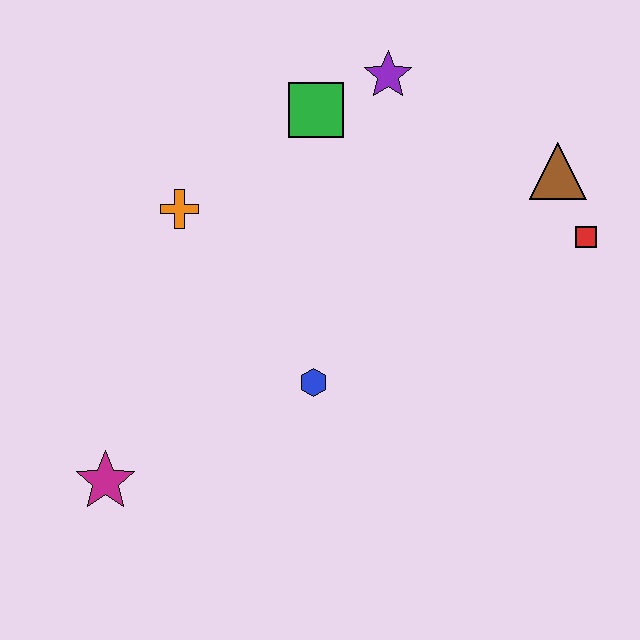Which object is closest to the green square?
The purple star is closest to the green square.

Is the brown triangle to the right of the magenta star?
Yes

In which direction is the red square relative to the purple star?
The red square is to the right of the purple star.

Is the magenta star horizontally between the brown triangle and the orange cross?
No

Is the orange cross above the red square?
Yes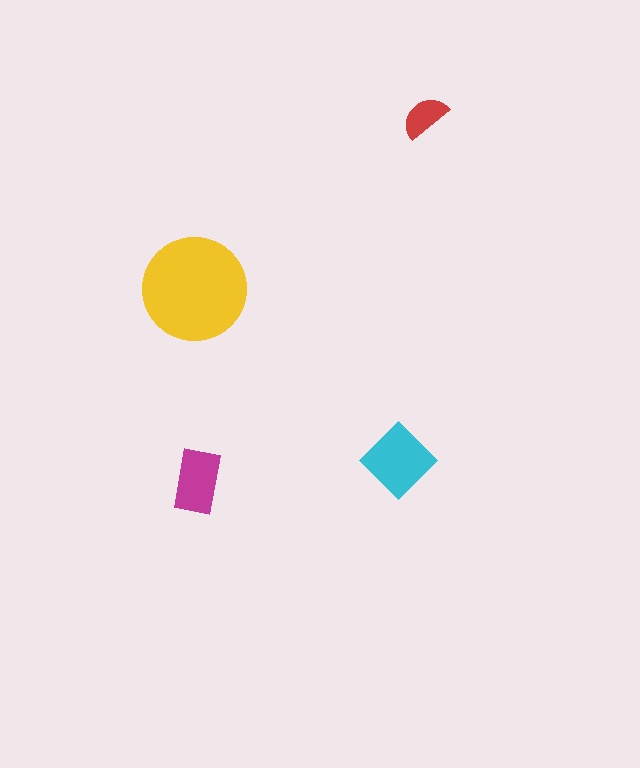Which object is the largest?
The yellow circle.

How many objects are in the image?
There are 4 objects in the image.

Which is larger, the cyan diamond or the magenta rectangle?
The cyan diamond.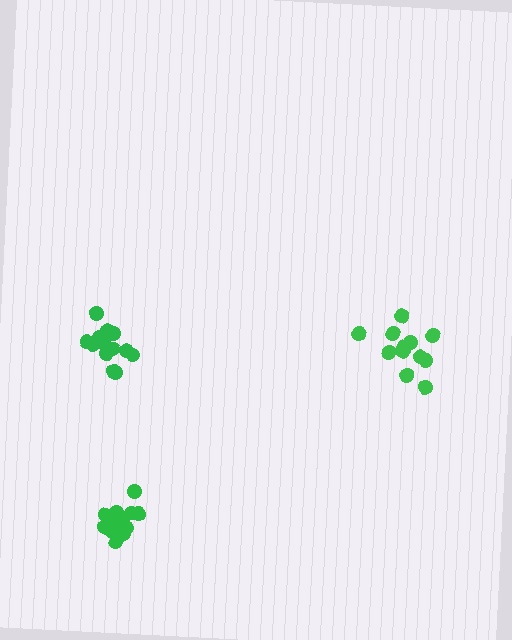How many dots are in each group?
Group 1: 12 dots, Group 2: 15 dots, Group 3: 13 dots (40 total).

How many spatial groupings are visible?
There are 3 spatial groupings.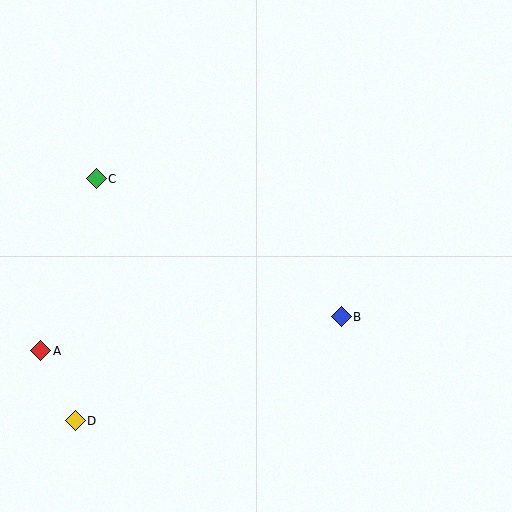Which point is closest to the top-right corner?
Point B is closest to the top-right corner.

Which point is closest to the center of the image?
Point B at (341, 317) is closest to the center.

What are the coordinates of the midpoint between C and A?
The midpoint between C and A is at (69, 265).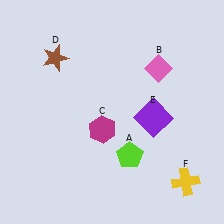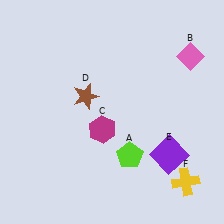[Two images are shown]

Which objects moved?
The objects that moved are: the pink diamond (B), the brown star (D), the purple square (E).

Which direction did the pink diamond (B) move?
The pink diamond (B) moved right.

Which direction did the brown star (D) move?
The brown star (D) moved down.